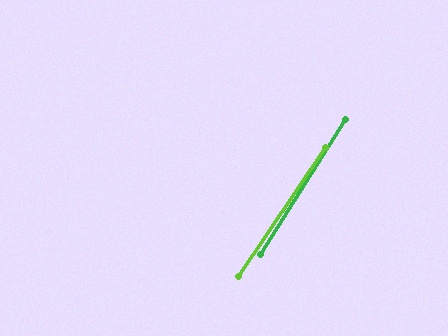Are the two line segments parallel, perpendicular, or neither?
Parallel — their directions differ by only 1.8°.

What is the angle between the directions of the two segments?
Approximately 2 degrees.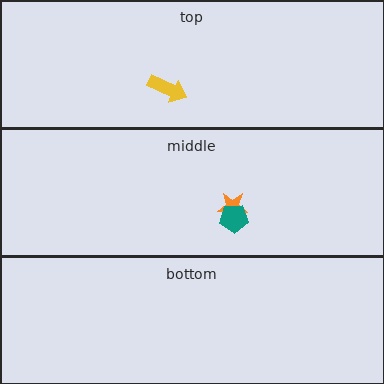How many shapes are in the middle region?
2.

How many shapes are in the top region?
1.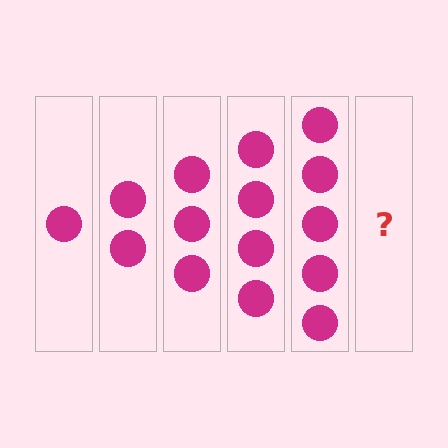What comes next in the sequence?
The next element should be 6 circles.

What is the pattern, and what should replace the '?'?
The pattern is that each step adds one more circle. The '?' should be 6 circles.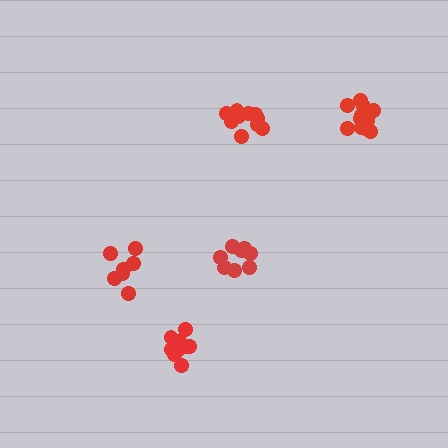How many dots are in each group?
Group 1: 8 dots, Group 2: 7 dots, Group 3: 12 dots, Group 4: 10 dots, Group 5: 11 dots (48 total).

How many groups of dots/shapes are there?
There are 5 groups.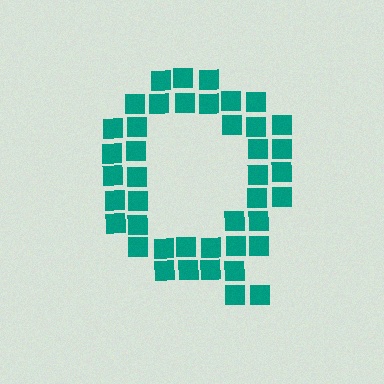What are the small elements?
The small elements are squares.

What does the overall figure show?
The overall figure shows the letter Q.